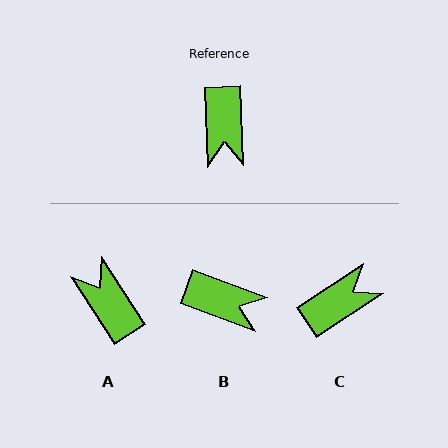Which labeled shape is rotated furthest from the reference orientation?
A, about 150 degrees away.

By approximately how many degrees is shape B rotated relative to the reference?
Approximately 67 degrees counter-clockwise.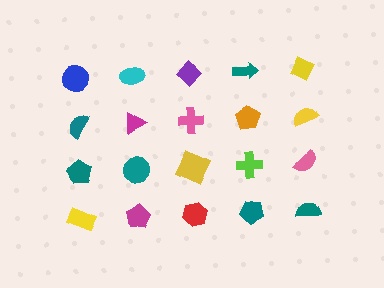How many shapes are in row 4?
5 shapes.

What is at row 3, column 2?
A teal circle.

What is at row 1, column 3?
A purple diamond.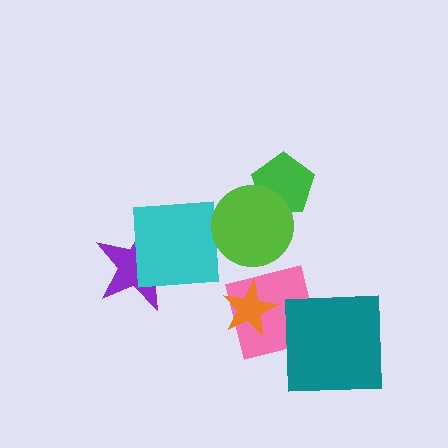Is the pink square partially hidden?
Yes, it is partially covered by another shape.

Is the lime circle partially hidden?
No, no other shape covers it.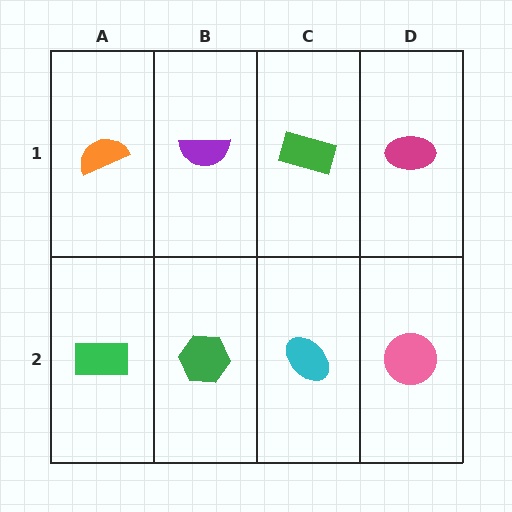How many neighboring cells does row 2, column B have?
3.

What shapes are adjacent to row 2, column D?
A magenta ellipse (row 1, column D), a cyan ellipse (row 2, column C).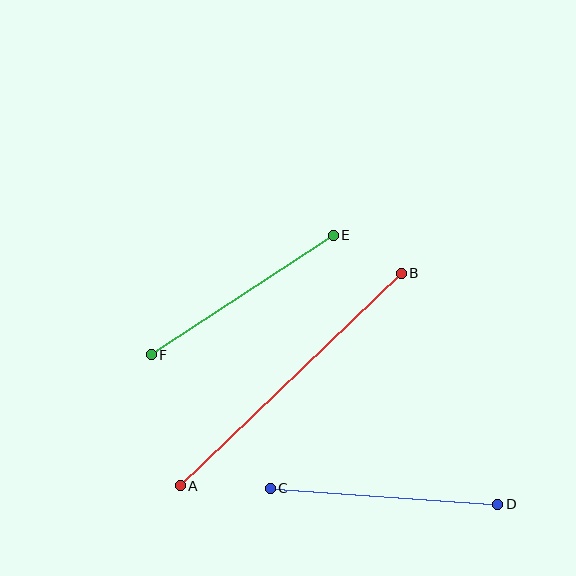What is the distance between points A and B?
The distance is approximately 307 pixels.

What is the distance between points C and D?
The distance is approximately 228 pixels.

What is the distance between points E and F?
The distance is approximately 218 pixels.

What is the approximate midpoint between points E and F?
The midpoint is at approximately (242, 295) pixels.